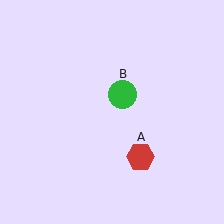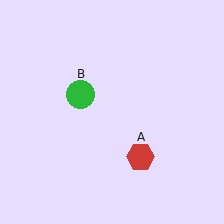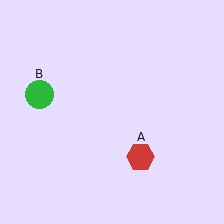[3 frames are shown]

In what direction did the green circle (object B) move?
The green circle (object B) moved left.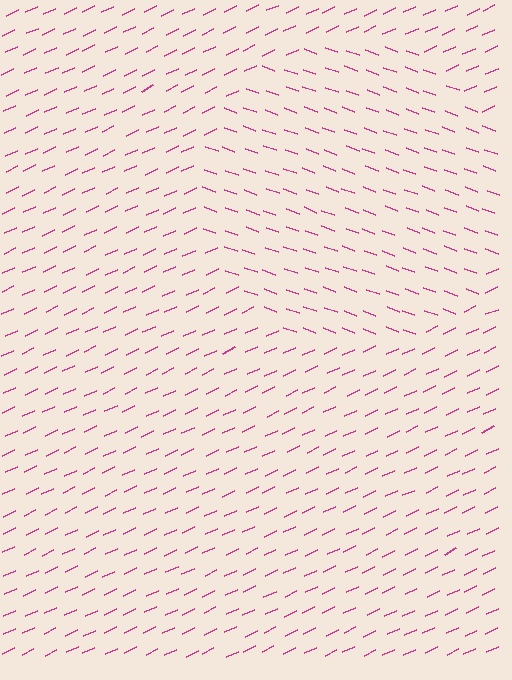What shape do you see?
I see a circle.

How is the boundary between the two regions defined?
The boundary is defined purely by a change in line orientation (approximately 45 degrees difference). All lines are the same color and thickness.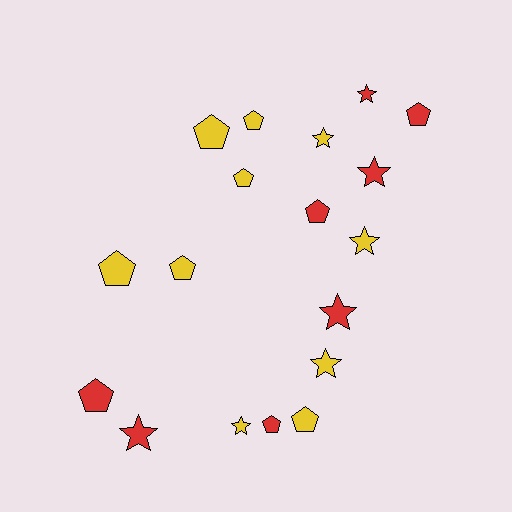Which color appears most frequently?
Yellow, with 10 objects.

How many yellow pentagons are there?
There are 6 yellow pentagons.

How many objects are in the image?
There are 18 objects.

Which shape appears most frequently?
Pentagon, with 10 objects.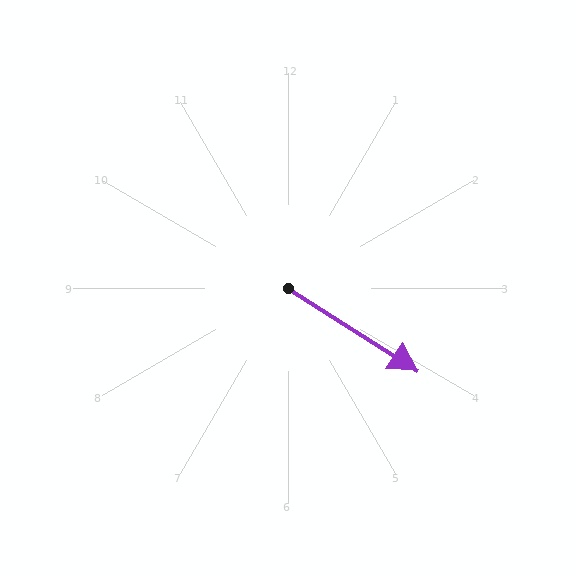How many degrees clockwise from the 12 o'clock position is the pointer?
Approximately 122 degrees.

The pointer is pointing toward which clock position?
Roughly 4 o'clock.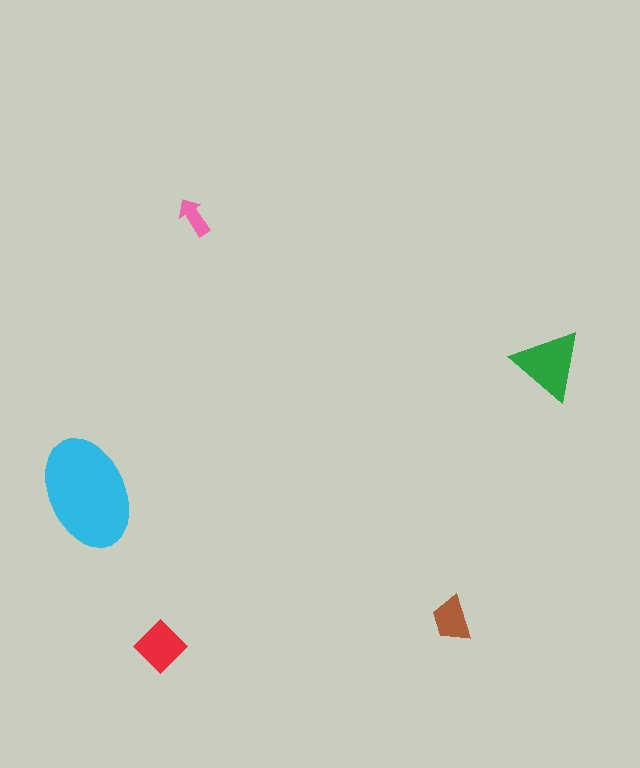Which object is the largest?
The cyan ellipse.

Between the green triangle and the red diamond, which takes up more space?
The green triangle.